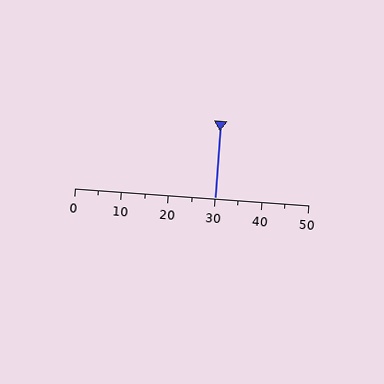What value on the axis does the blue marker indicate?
The marker indicates approximately 30.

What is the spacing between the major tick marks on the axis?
The major ticks are spaced 10 apart.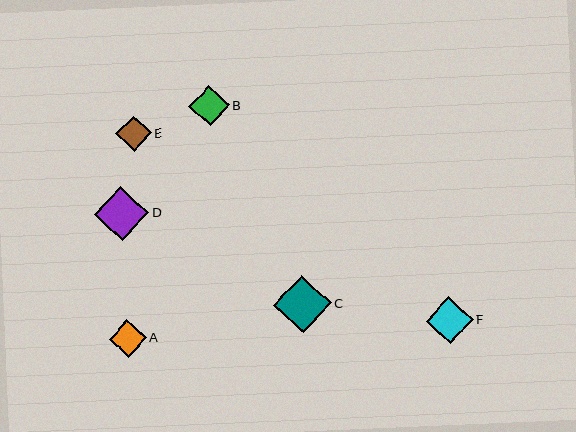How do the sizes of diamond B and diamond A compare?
Diamond B and diamond A are approximately the same size.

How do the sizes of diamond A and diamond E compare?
Diamond A and diamond E are approximately the same size.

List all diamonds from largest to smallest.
From largest to smallest: C, D, F, B, A, E.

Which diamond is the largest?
Diamond C is the largest with a size of approximately 57 pixels.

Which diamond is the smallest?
Diamond E is the smallest with a size of approximately 35 pixels.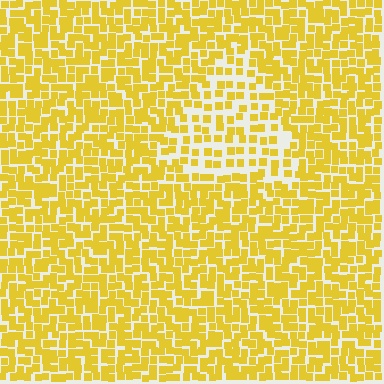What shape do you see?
I see a triangle.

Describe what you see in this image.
The image contains small yellow elements arranged at two different densities. A triangle-shaped region is visible where the elements are less densely packed than the surrounding area.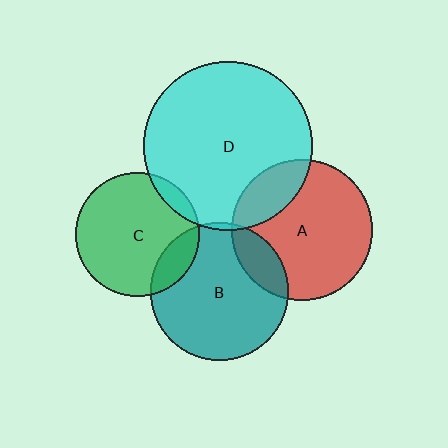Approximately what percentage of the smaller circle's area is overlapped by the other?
Approximately 15%.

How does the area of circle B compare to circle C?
Approximately 1.3 times.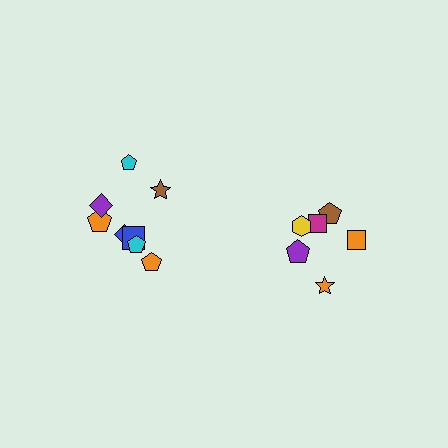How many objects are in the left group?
There are 8 objects.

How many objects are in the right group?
There are 6 objects.